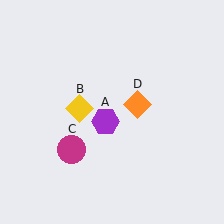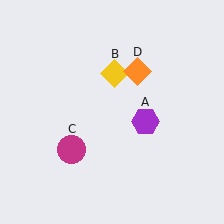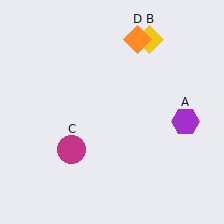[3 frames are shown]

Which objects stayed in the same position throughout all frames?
Magenta circle (object C) remained stationary.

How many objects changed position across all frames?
3 objects changed position: purple hexagon (object A), yellow diamond (object B), orange diamond (object D).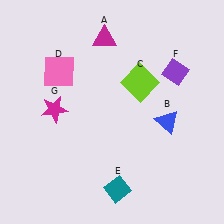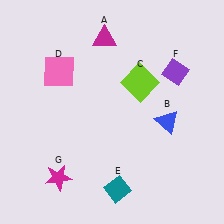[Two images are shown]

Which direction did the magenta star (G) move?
The magenta star (G) moved down.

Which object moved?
The magenta star (G) moved down.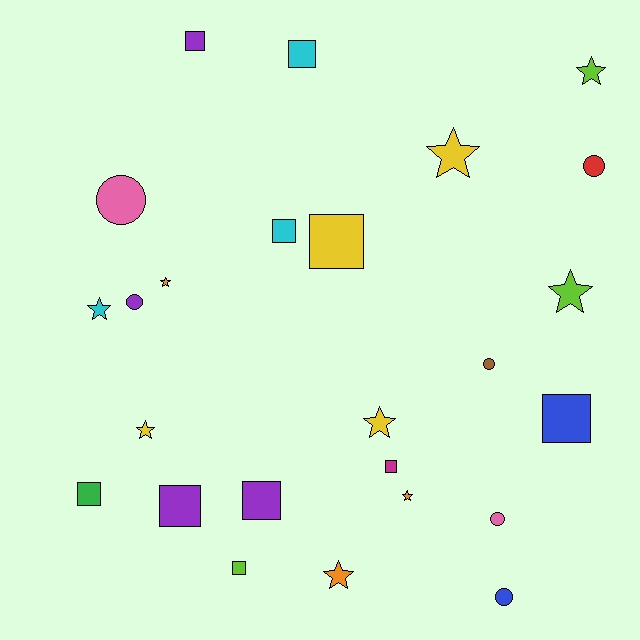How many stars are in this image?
There are 9 stars.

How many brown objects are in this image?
There is 1 brown object.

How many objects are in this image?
There are 25 objects.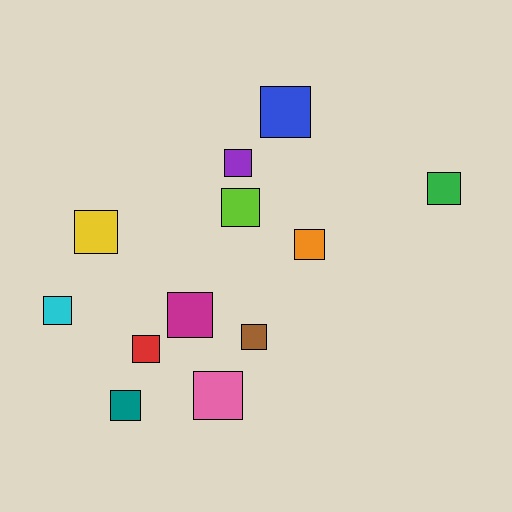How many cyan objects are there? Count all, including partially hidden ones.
There is 1 cyan object.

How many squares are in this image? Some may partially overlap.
There are 12 squares.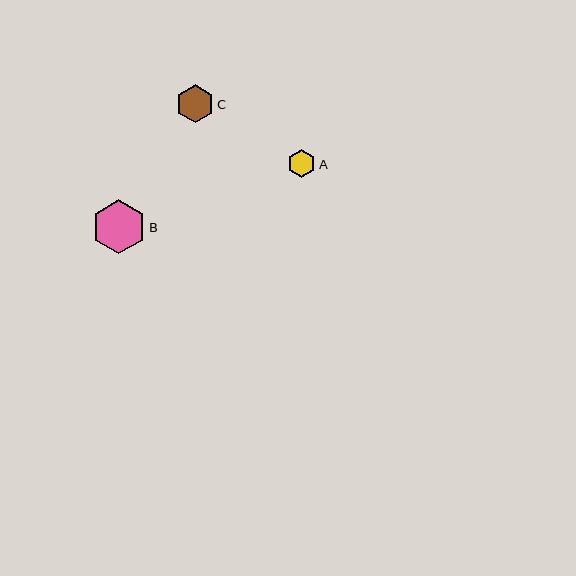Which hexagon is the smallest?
Hexagon A is the smallest with a size of approximately 28 pixels.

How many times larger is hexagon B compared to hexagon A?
Hexagon B is approximately 2.0 times the size of hexagon A.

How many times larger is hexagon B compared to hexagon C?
Hexagon B is approximately 1.4 times the size of hexagon C.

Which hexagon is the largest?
Hexagon B is the largest with a size of approximately 54 pixels.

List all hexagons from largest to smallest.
From largest to smallest: B, C, A.